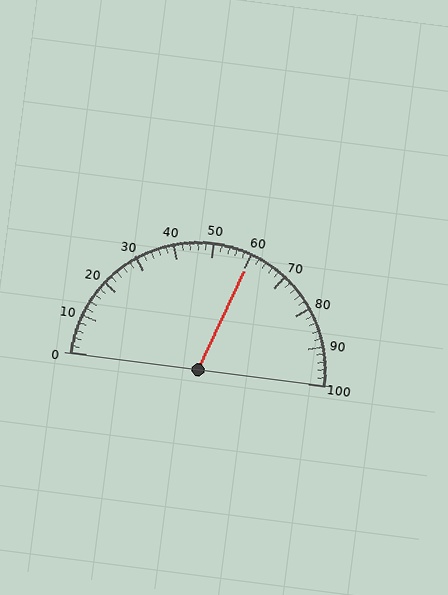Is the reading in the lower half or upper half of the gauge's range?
The reading is in the upper half of the range (0 to 100).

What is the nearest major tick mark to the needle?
The nearest major tick mark is 60.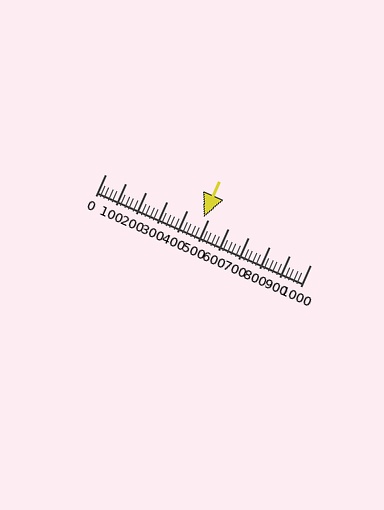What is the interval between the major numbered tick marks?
The major tick marks are spaced 100 units apart.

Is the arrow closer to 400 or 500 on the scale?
The arrow is closer to 500.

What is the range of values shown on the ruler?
The ruler shows values from 0 to 1000.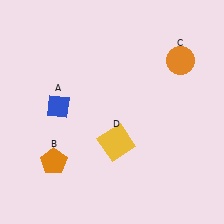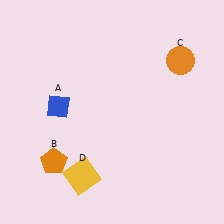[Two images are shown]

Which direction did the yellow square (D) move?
The yellow square (D) moved left.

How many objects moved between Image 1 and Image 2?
1 object moved between the two images.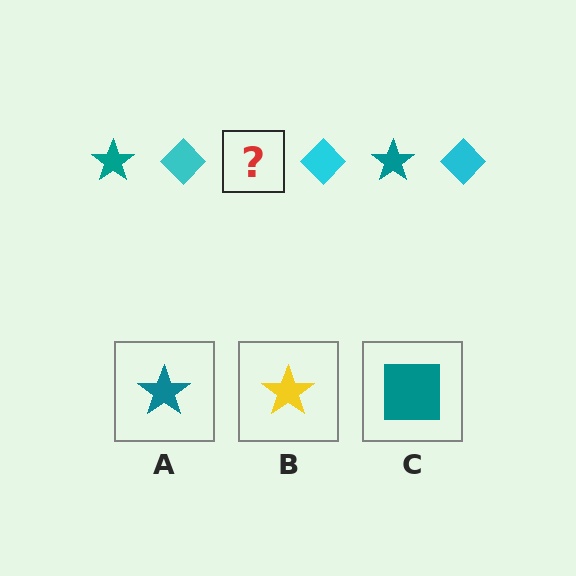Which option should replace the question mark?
Option A.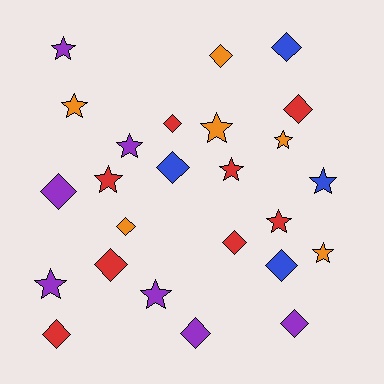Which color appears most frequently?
Red, with 8 objects.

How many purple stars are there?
There are 4 purple stars.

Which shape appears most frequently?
Diamond, with 13 objects.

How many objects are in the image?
There are 25 objects.